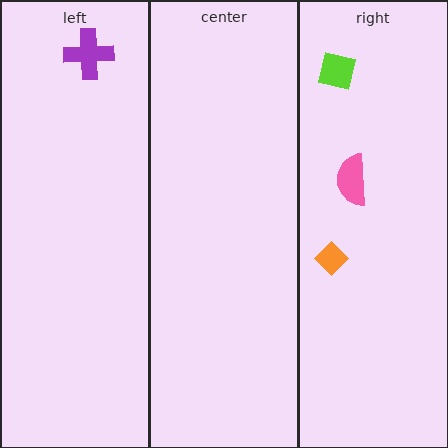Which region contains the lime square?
The right region.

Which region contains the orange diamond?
The right region.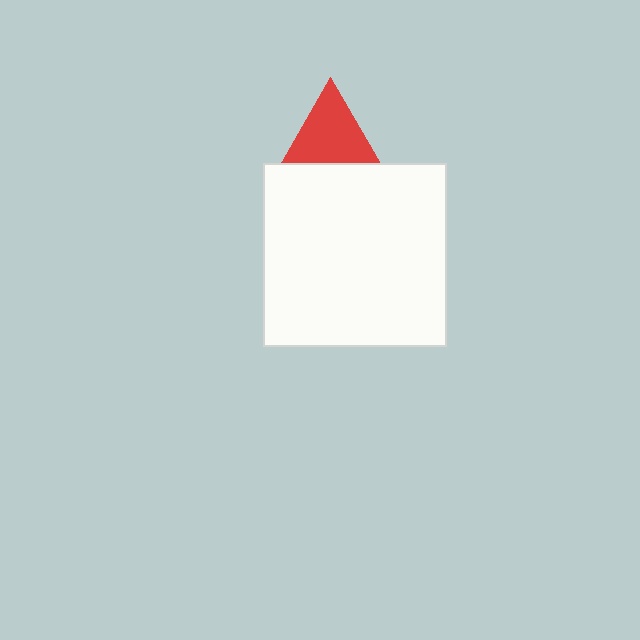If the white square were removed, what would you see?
You would see the complete red triangle.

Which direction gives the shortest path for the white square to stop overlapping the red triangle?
Moving down gives the shortest separation.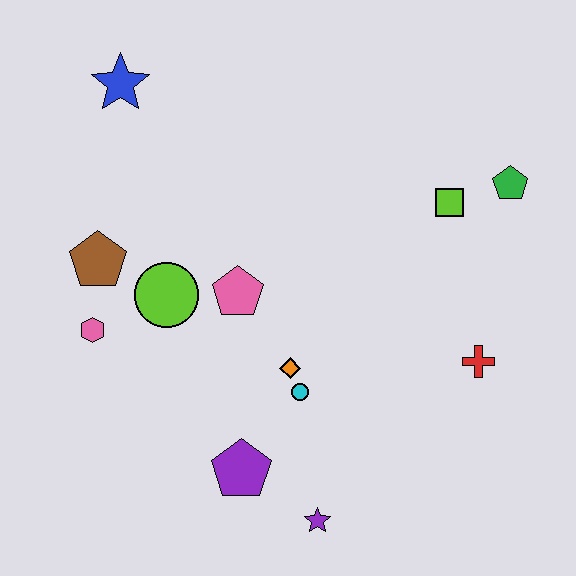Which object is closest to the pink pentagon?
The lime circle is closest to the pink pentagon.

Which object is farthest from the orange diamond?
The blue star is farthest from the orange diamond.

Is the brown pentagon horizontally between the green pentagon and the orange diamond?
No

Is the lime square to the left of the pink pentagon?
No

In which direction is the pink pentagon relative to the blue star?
The pink pentagon is below the blue star.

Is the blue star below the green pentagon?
No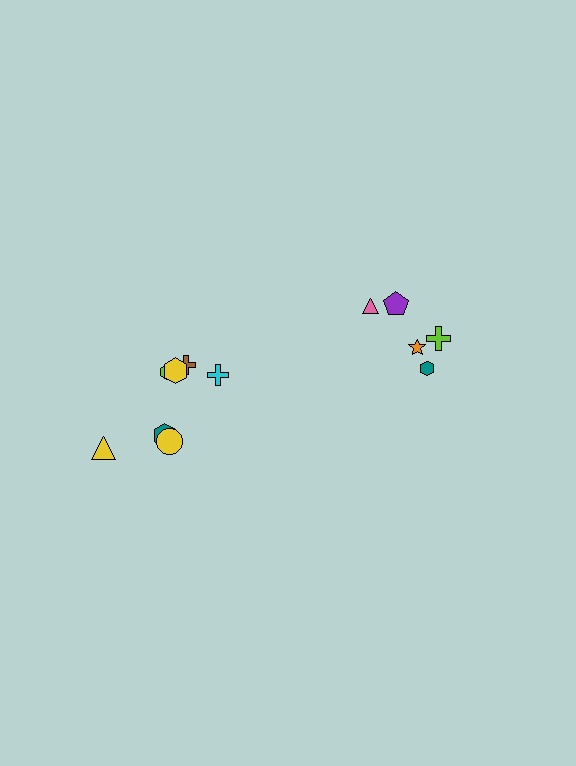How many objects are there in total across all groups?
There are 12 objects.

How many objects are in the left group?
There are 7 objects.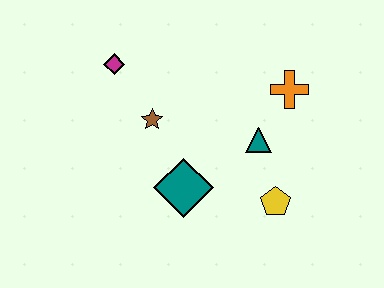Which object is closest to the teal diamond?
The brown star is closest to the teal diamond.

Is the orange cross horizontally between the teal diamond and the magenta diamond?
No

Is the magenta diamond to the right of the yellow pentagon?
No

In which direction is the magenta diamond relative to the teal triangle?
The magenta diamond is to the left of the teal triangle.